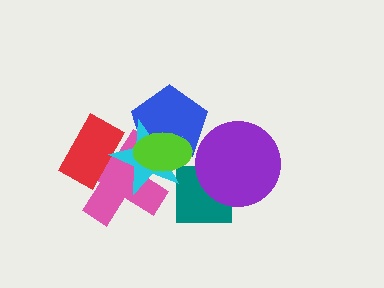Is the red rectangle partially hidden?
Yes, it is partially covered by another shape.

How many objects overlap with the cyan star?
4 objects overlap with the cyan star.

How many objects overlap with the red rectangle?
2 objects overlap with the red rectangle.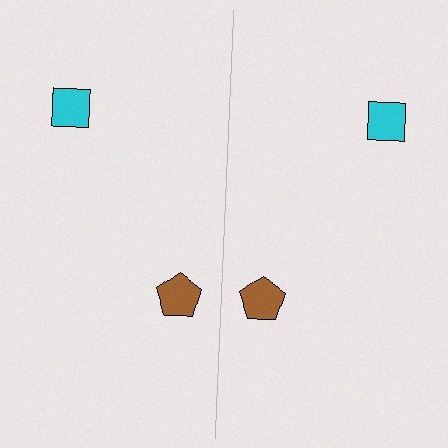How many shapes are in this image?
There are 4 shapes in this image.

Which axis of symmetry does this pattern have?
The pattern has a vertical axis of symmetry running through the center of the image.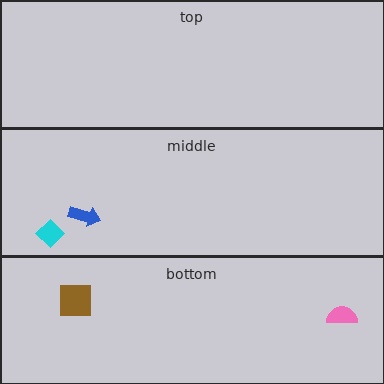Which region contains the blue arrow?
The middle region.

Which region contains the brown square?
The bottom region.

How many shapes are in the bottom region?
2.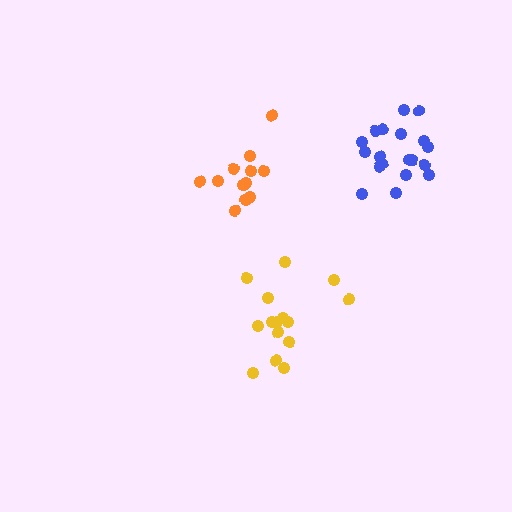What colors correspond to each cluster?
The clusters are colored: orange, yellow, blue.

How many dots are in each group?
Group 1: 13 dots, Group 2: 15 dots, Group 3: 19 dots (47 total).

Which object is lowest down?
The yellow cluster is bottommost.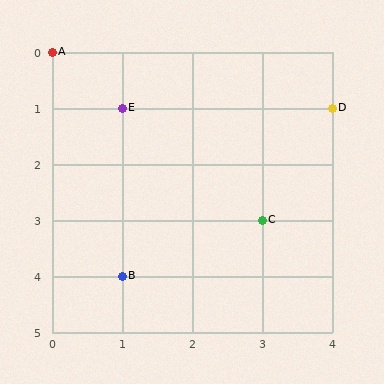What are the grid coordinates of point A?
Point A is at grid coordinates (0, 0).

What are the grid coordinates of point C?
Point C is at grid coordinates (3, 3).